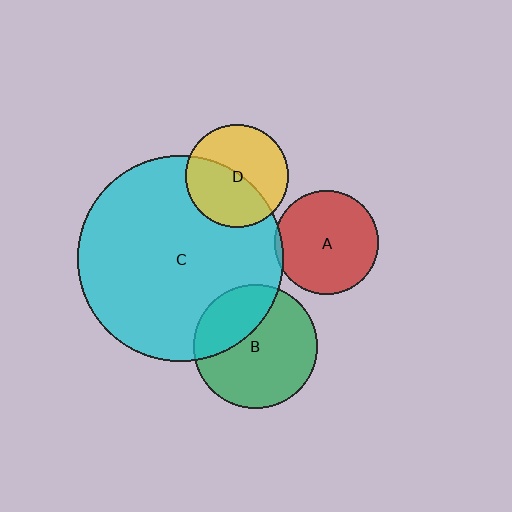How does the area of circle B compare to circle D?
Approximately 1.5 times.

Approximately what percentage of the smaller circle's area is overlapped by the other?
Approximately 30%.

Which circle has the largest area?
Circle C (cyan).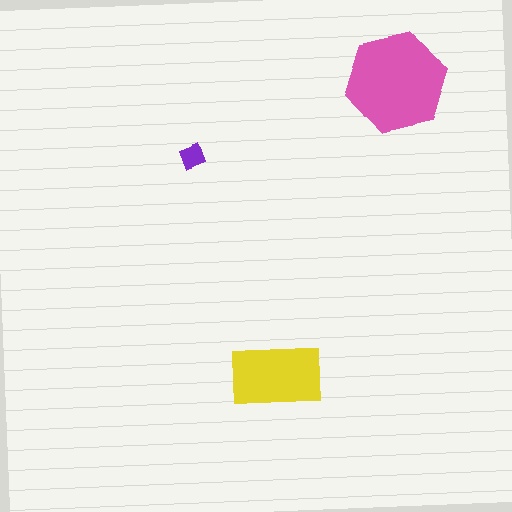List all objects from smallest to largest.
The purple diamond, the yellow rectangle, the pink hexagon.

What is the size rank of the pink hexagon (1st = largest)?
1st.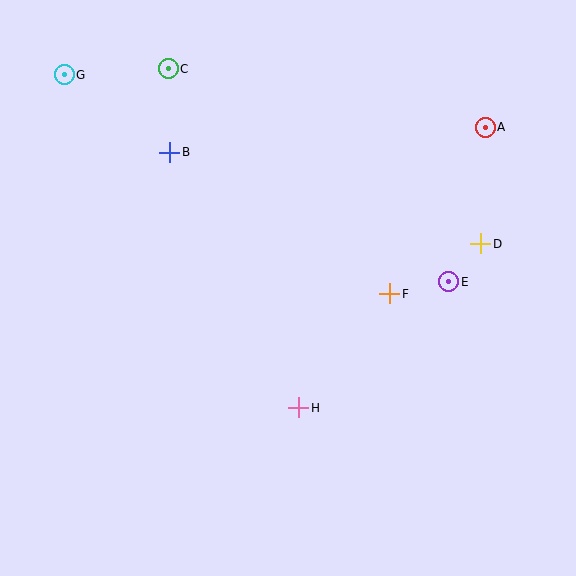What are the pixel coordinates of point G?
Point G is at (64, 75).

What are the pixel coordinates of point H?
Point H is at (299, 408).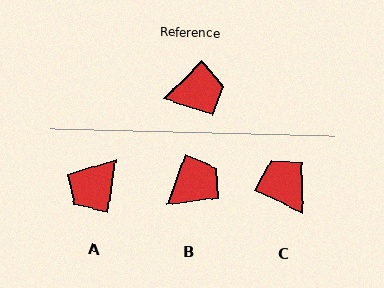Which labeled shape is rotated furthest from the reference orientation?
A, about 145 degrees away.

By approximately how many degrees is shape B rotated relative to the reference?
Approximately 25 degrees counter-clockwise.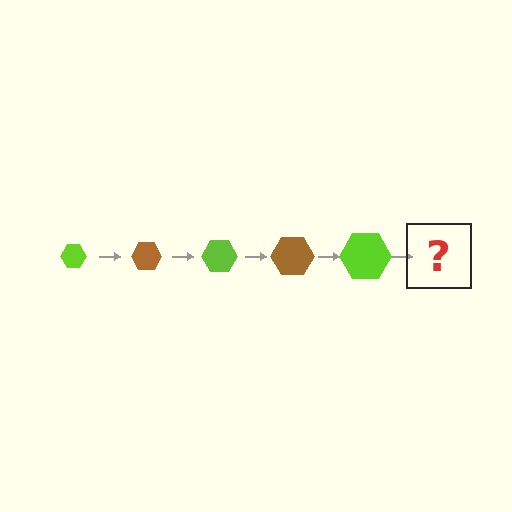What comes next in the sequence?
The next element should be a brown hexagon, larger than the previous one.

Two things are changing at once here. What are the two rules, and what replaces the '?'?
The two rules are that the hexagon grows larger each step and the color cycles through lime and brown. The '?' should be a brown hexagon, larger than the previous one.